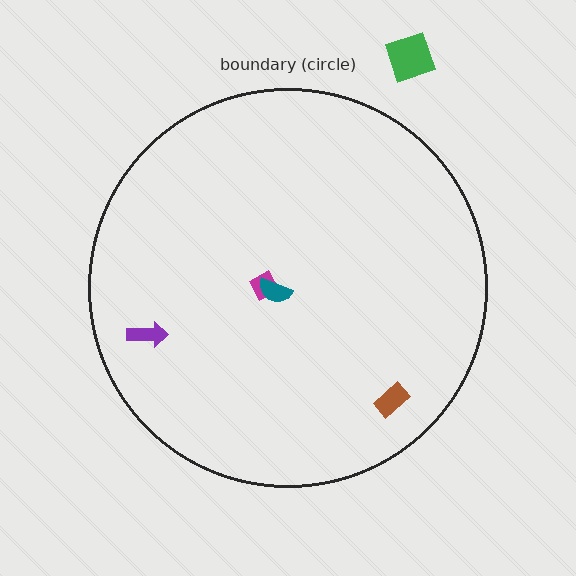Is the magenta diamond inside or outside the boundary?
Inside.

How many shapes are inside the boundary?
4 inside, 1 outside.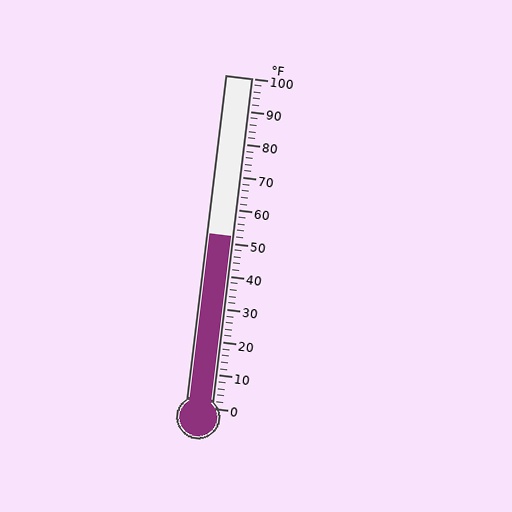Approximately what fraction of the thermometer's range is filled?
The thermometer is filled to approximately 50% of its range.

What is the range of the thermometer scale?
The thermometer scale ranges from 0°F to 100°F.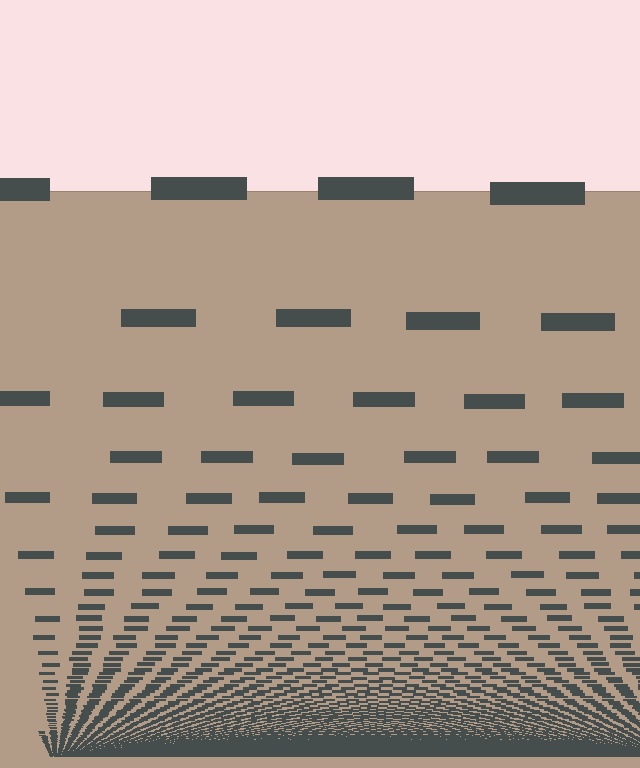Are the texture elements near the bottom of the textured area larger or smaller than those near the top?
Smaller. The gradient is inverted — elements near the bottom are smaller and denser.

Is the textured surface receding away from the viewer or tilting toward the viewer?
The surface appears to tilt toward the viewer. Texture elements get larger and sparser toward the top.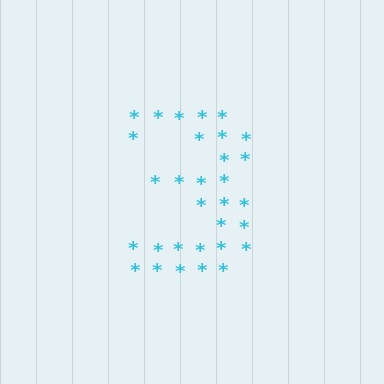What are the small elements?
The small elements are asterisks.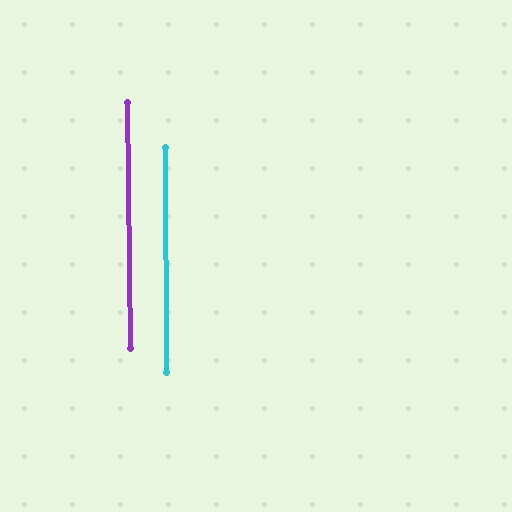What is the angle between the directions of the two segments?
Approximately 0 degrees.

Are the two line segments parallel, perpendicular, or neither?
Parallel — their directions differ by only 0.4°.